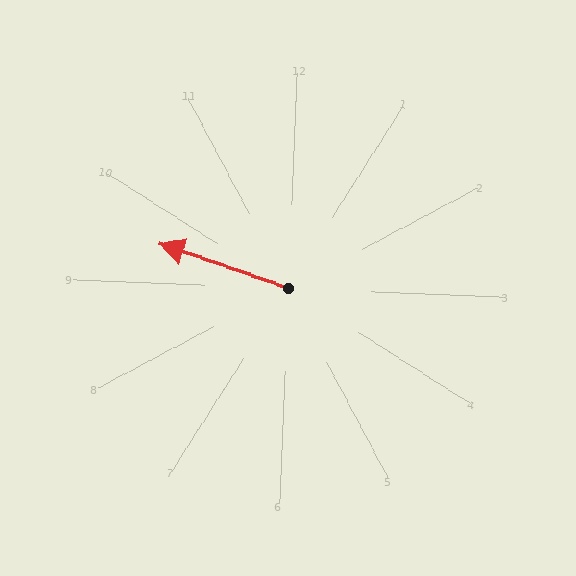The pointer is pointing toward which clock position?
Roughly 10 o'clock.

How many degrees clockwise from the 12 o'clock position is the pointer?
Approximately 287 degrees.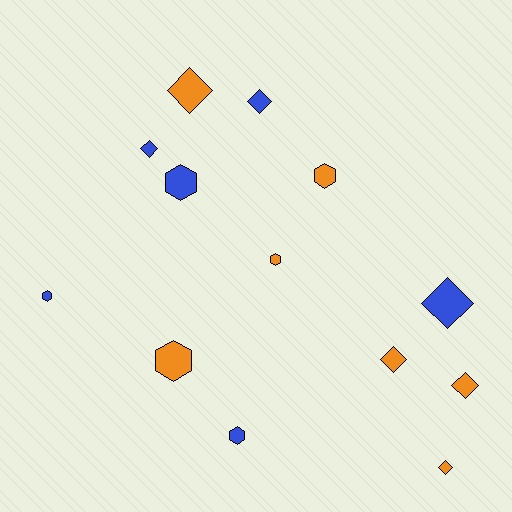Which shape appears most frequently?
Diamond, with 7 objects.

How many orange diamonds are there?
There are 4 orange diamonds.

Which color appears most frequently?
Orange, with 7 objects.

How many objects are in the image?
There are 13 objects.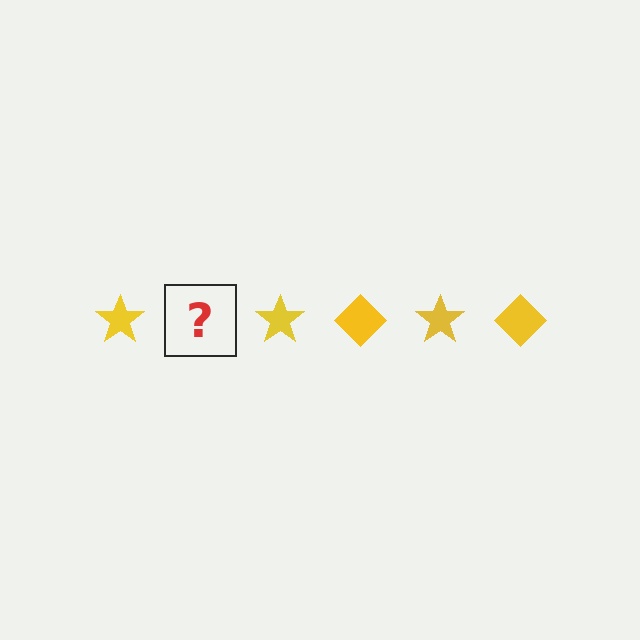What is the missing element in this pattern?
The missing element is a yellow diamond.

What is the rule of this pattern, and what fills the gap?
The rule is that the pattern cycles through star, diamond shapes in yellow. The gap should be filled with a yellow diamond.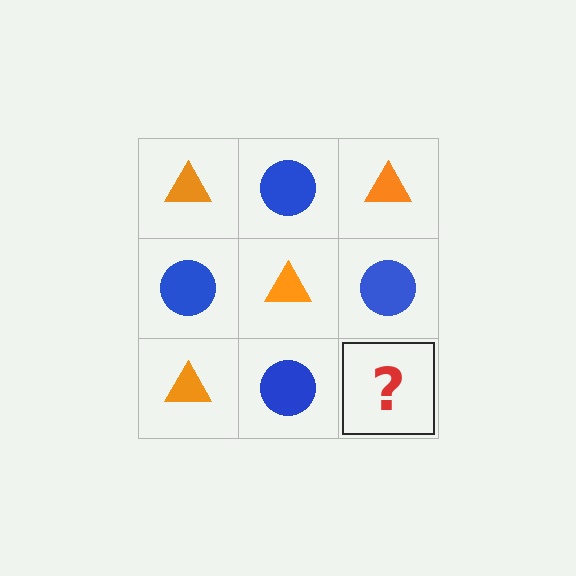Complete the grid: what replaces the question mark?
The question mark should be replaced with an orange triangle.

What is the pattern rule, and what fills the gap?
The rule is that it alternates orange triangle and blue circle in a checkerboard pattern. The gap should be filled with an orange triangle.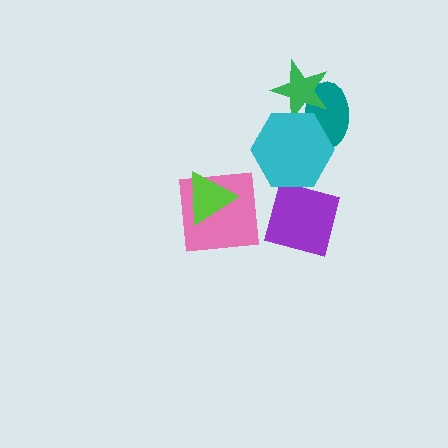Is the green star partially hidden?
Yes, it is partially covered by another shape.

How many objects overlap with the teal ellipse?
2 objects overlap with the teal ellipse.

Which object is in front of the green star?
The cyan hexagon is in front of the green star.